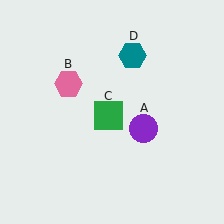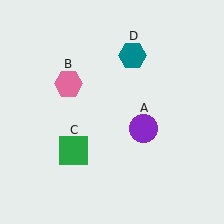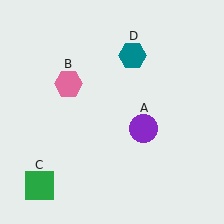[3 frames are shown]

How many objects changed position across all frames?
1 object changed position: green square (object C).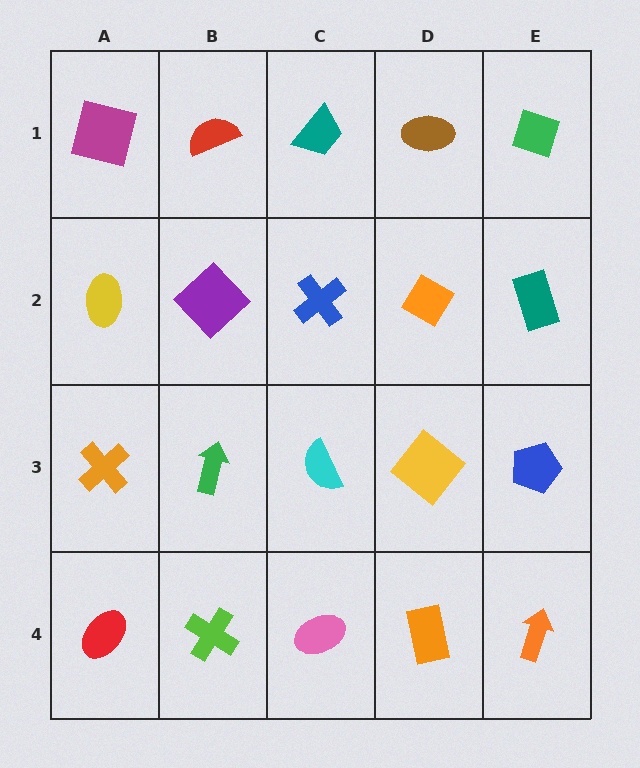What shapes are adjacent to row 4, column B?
A green arrow (row 3, column B), a red ellipse (row 4, column A), a pink ellipse (row 4, column C).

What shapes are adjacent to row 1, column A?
A yellow ellipse (row 2, column A), a red semicircle (row 1, column B).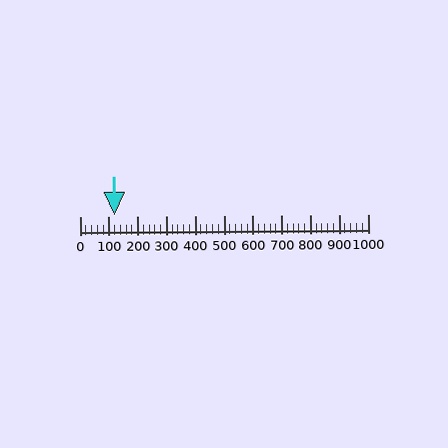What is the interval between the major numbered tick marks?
The major tick marks are spaced 100 units apart.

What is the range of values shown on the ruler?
The ruler shows values from 0 to 1000.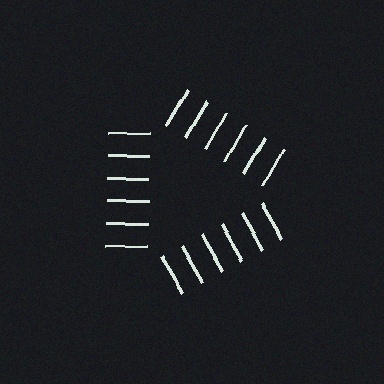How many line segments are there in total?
18 — 6 along each of the 3 edges.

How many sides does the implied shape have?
3 sides — the line-ends trace a triangle.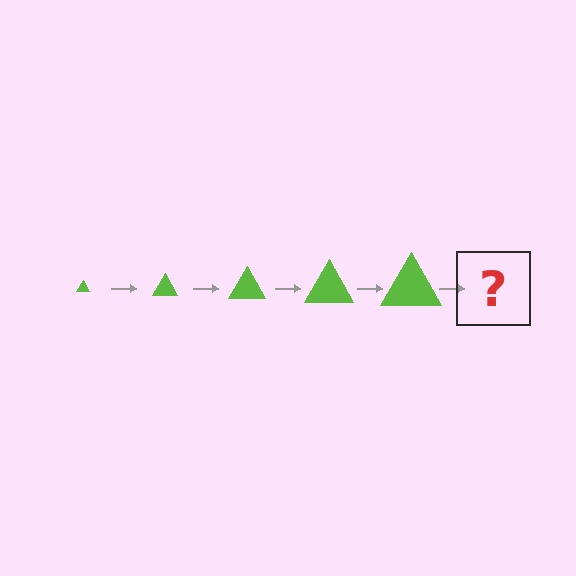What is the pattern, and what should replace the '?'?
The pattern is that the triangle gets progressively larger each step. The '?' should be a lime triangle, larger than the previous one.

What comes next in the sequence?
The next element should be a lime triangle, larger than the previous one.